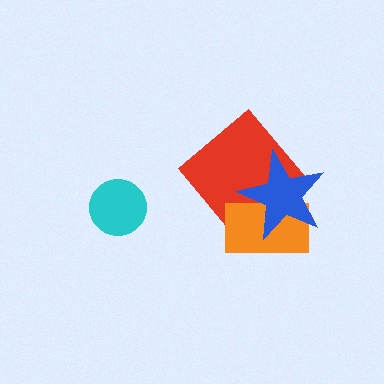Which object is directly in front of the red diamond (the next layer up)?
The orange rectangle is directly in front of the red diamond.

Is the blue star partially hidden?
No, no other shape covers it.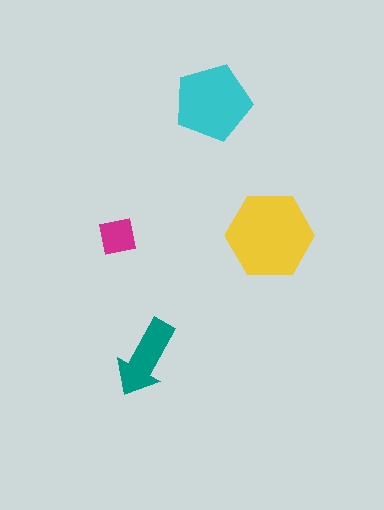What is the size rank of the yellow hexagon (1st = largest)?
1st.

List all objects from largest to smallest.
The yellow hexagon, the cyan pentagon, the teal arrow, the magenta square.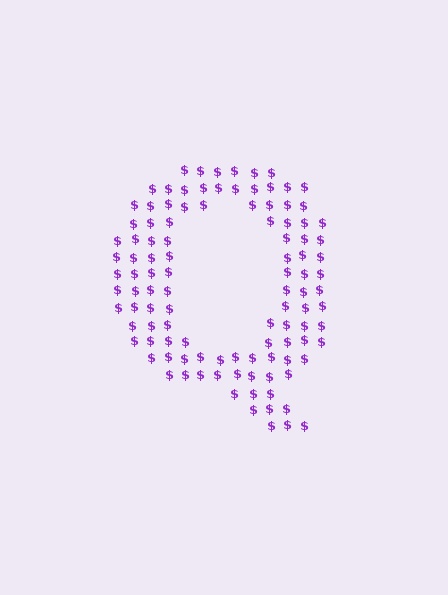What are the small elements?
The small elements are dollar signs.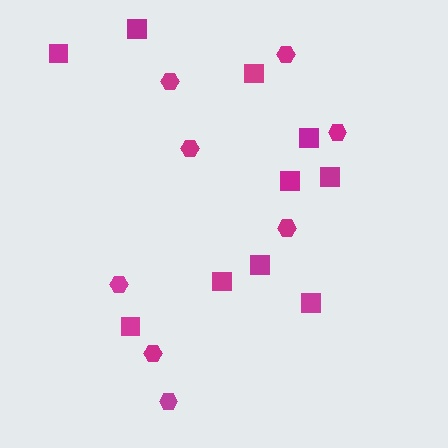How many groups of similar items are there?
There are 2 groups: one group of hexagons (8) and one group of squares (10).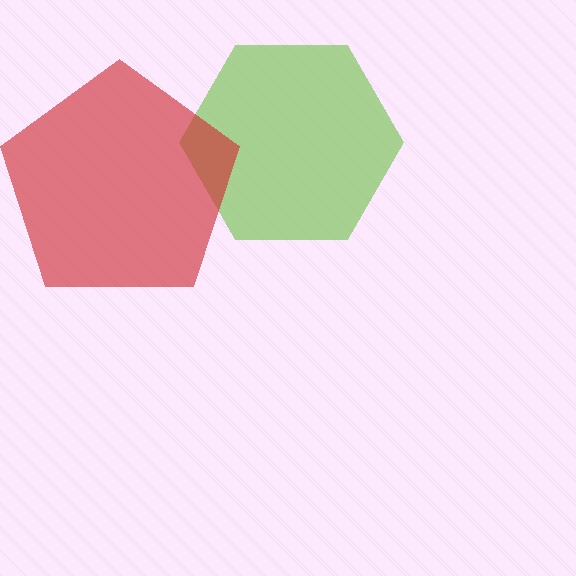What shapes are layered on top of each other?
The layered shapes are: a lime hexagon, a red pentagon.